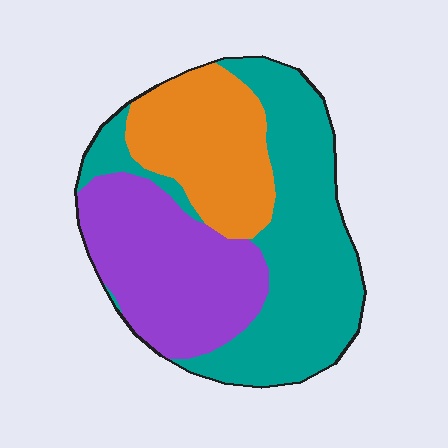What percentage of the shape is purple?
Purple takes up about one third (1/3) of the shape.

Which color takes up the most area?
Teal, at roughly 45%.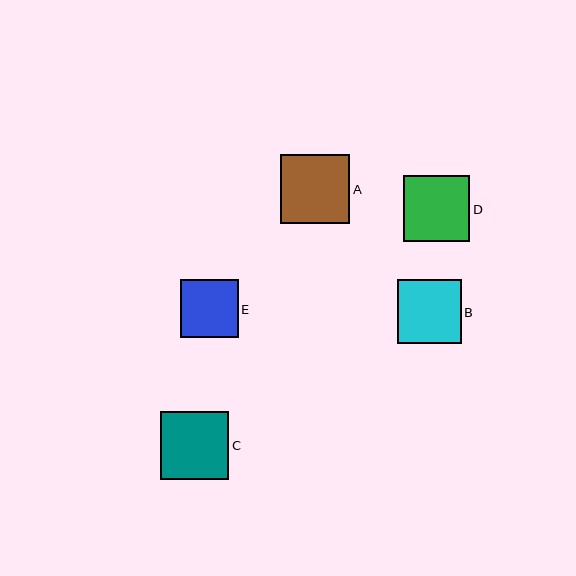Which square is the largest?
Square A is the largest with a size of approximately 69 pixels.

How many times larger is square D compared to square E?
Square D is approximately 1.2 times the size of square E.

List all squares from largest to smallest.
From largest to smallest: A, C, D, B, E.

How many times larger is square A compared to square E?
Square A is approximately 1.2 times the size of square E.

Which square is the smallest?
Square E is the smallest with a size of approximately 57 pixels.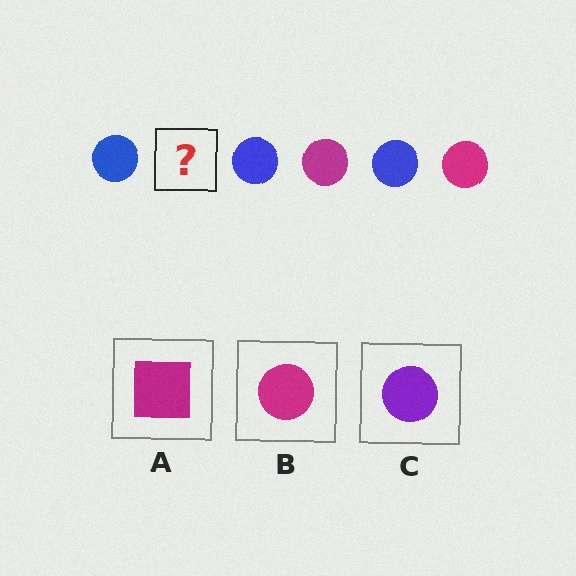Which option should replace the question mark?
Option B.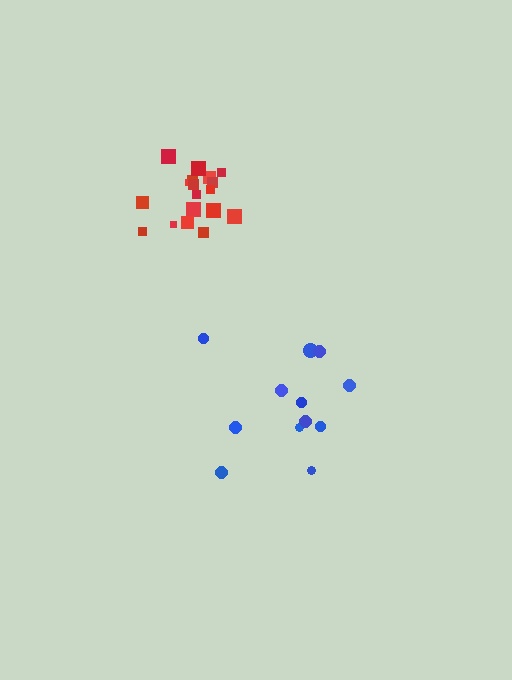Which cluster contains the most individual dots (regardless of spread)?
Red (18).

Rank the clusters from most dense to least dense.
red, blue.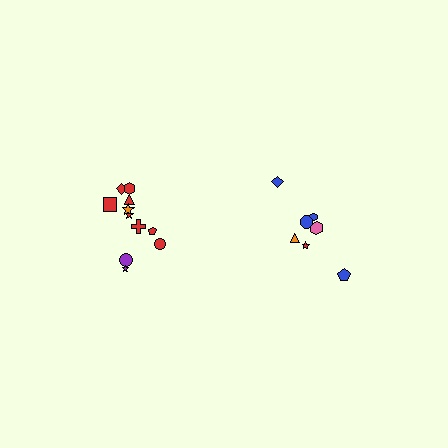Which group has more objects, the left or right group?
The left group.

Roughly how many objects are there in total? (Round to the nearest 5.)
Roughly 20 objects in total.